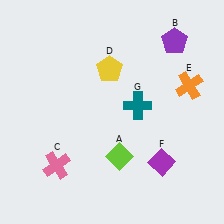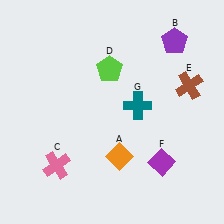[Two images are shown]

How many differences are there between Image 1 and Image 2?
There are 3 differences between the two images.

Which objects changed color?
A changed from lime to orange. D changed from yellow to lime. E changed from orange to brown.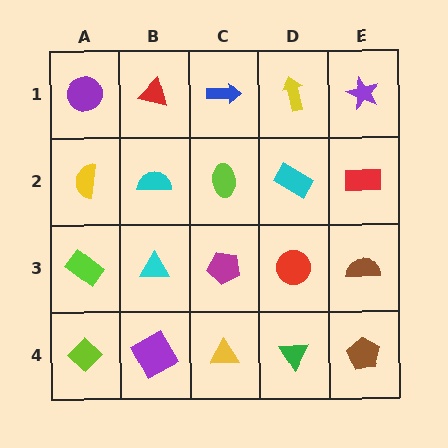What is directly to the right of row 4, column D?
A brown pentagon.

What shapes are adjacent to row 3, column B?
A cyan semicircle (row 2, column B), a purple square (row 4, column B), a lime rectangle (row 3, column A), a magenta pentagon (row 3, column C).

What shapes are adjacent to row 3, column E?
A red rectangle (row 2, column E), a brown pentagon (row 4, column E), a red circle (row 3, column D).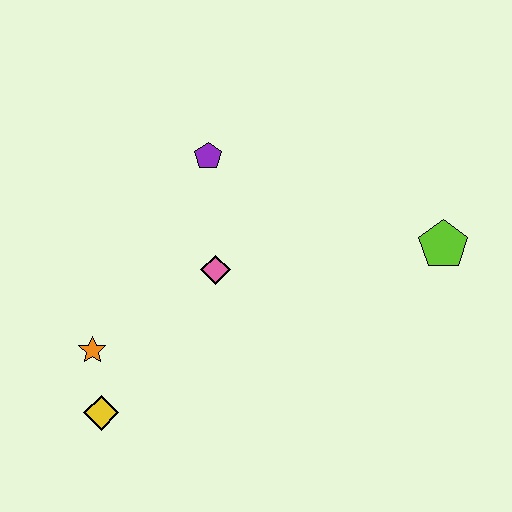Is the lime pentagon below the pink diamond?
No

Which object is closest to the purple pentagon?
The pink diamond is closest to the purple pentagon.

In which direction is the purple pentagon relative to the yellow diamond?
The purple pentagon is above the yellow diamond.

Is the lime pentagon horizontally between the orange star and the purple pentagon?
No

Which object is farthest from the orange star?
The lime pentagon is farthest from the orange star.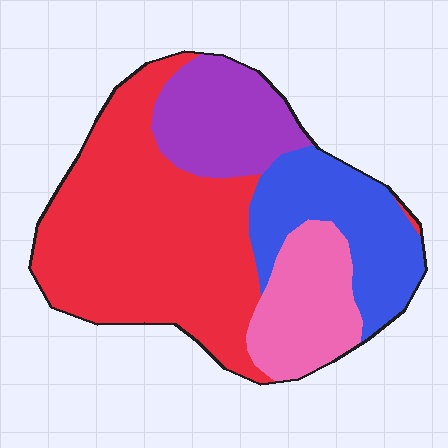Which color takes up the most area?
Red, at roughly 50%.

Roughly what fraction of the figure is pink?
Pink takes up about one sixth (1/6) of the figure.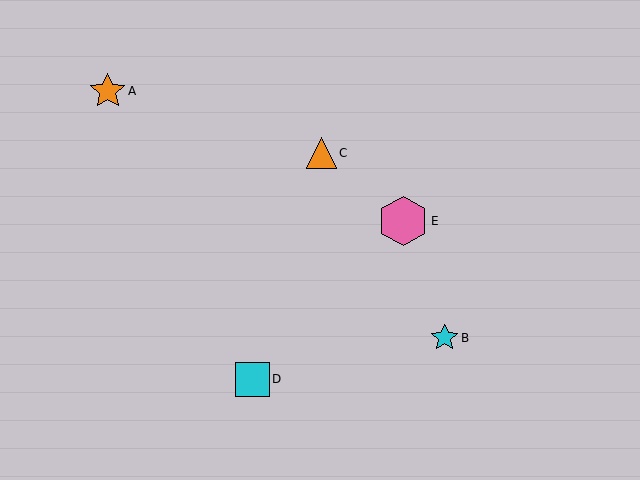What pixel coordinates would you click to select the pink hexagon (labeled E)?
Click at (403, 221) to select the pink hexagon E.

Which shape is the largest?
The pink hexagon (labeled E) is the largest.